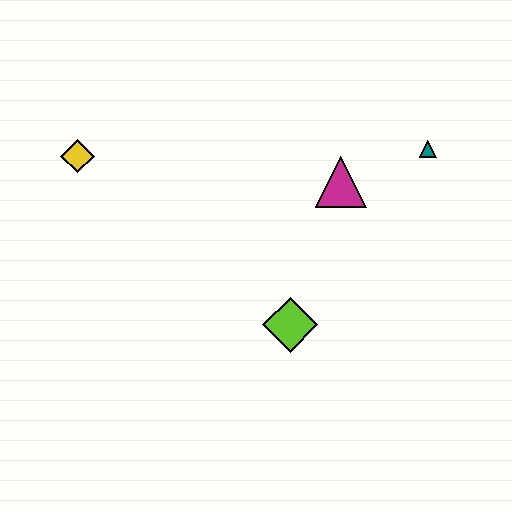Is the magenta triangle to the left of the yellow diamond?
No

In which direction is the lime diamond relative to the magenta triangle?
The lime diamond is below the magenta triangle.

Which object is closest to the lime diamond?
The magenta triangle is closest to the lime diamond.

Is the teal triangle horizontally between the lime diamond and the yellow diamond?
No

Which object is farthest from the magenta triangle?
The yellow diamond is farthest from the magenta triangle.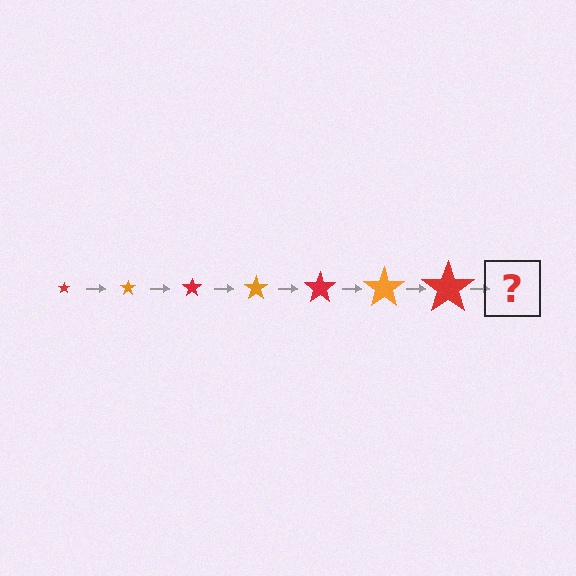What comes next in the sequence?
The next element should be an orange star, larger than the previous one.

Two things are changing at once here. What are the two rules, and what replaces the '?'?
The two rules are that the star grows larger each step and the color cycles through red and orange. The '?' should be an orange star, larger than the previous one.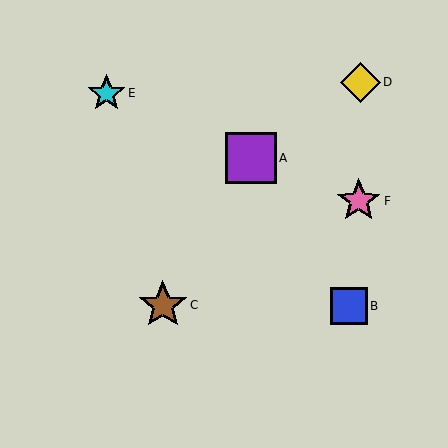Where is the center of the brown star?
The center of the brown star is at (163, 305).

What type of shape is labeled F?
Shape F is a pink star.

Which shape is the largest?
The purple square (labeled A) is the largest.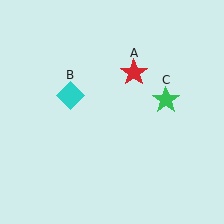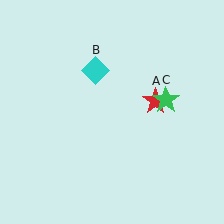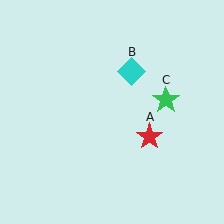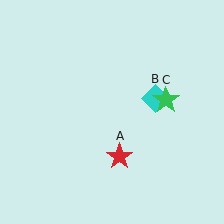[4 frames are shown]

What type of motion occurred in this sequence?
The red star (object A), cyan diamond (object B) rotated clockwise around the center of the scene.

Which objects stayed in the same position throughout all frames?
Green star (object C) remained stationary.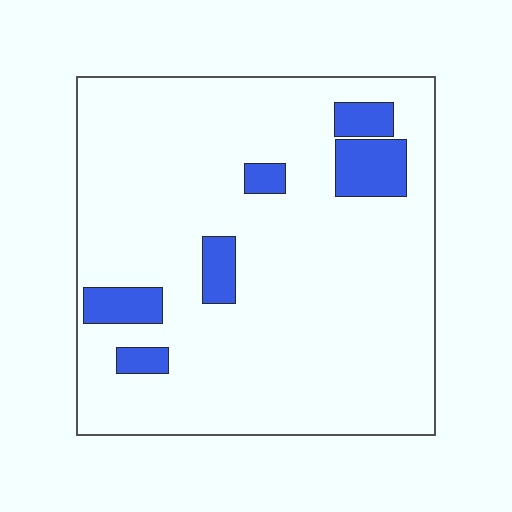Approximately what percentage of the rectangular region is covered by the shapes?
Approximately 10%.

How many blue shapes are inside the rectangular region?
6.